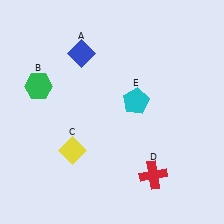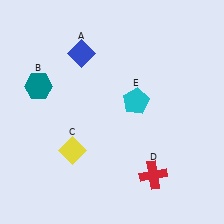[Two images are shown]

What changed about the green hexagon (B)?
In Image 1, B is green. In Image 2, it changed to teal.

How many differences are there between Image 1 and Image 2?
There is 1 difference between the two images.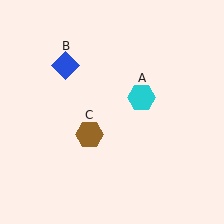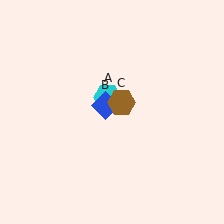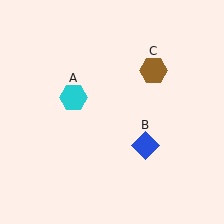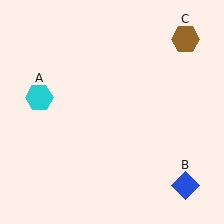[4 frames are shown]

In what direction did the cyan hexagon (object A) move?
The cyan hexagon (object A) moved left.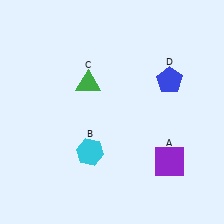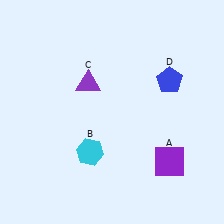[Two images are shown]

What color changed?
The triangle (C) changed from green in Image 1 to purple in Image 2.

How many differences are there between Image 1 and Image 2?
There is 1 difference between the two images.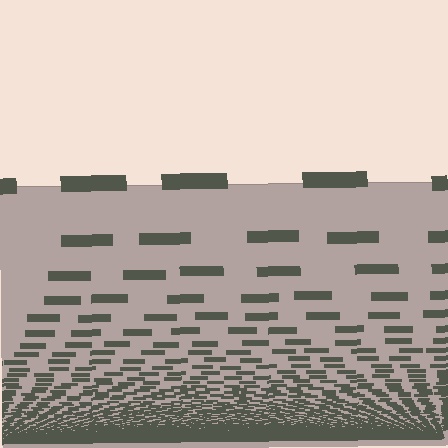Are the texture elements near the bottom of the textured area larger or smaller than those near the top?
Smaller. The gradient is inverted — elements near the bottom are smaller and denser.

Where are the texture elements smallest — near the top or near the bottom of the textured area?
Near the bottom.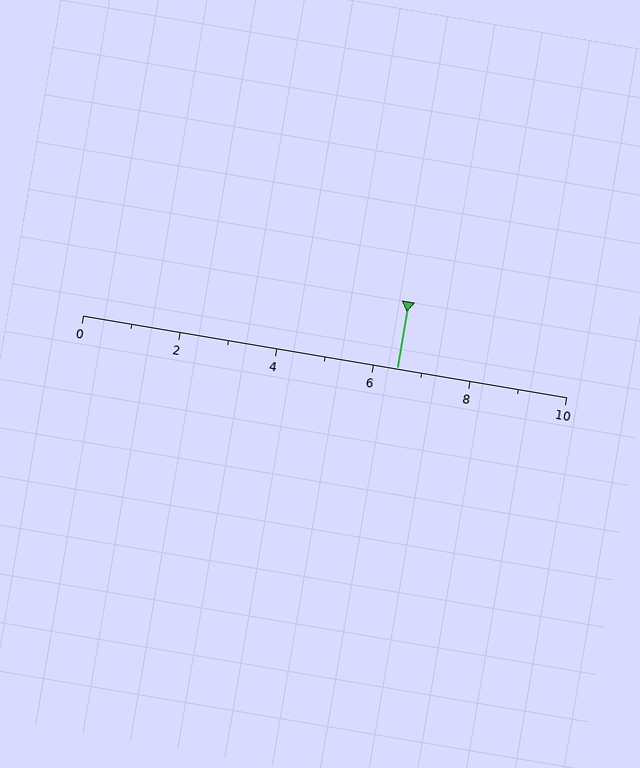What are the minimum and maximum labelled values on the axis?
The axis runs from 0 to 10.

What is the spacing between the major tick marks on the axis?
The major ticks are spaced 2 apart.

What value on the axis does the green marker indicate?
The marker indicates approximately 6.5.